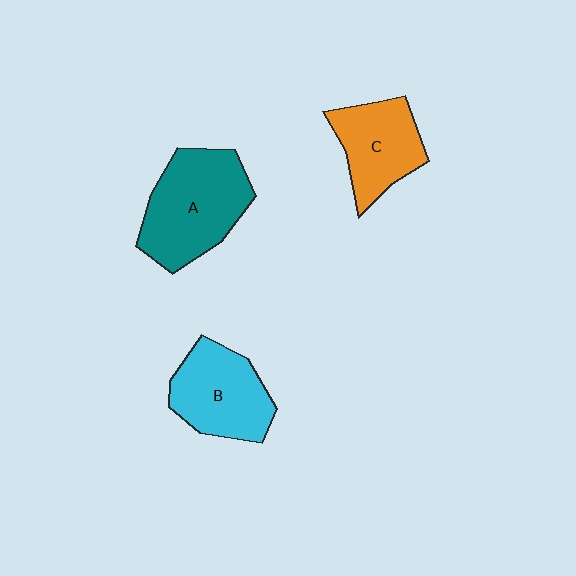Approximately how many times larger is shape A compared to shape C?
Approximately 1.4 times.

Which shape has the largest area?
Shape A (teal).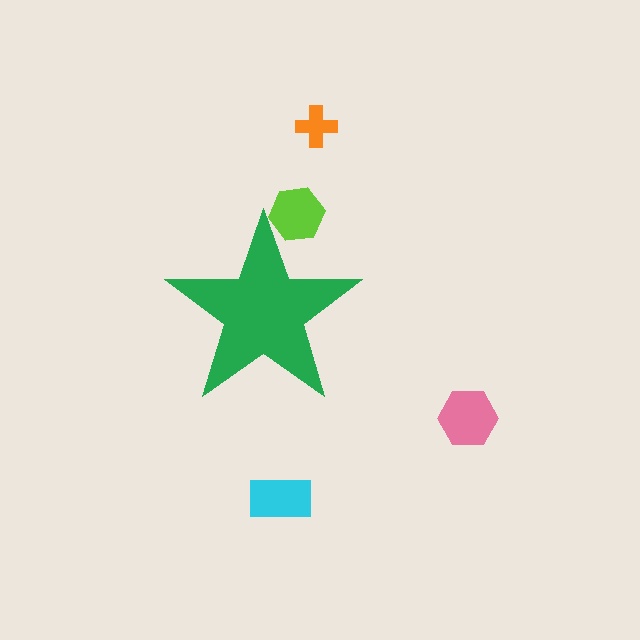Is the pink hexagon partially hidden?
No, the pink hexagon is fully visible.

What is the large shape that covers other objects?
A green star.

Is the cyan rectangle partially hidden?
No, the cyan rectangle is fully visible.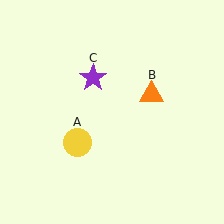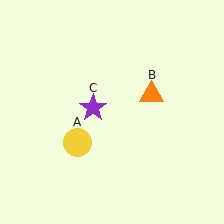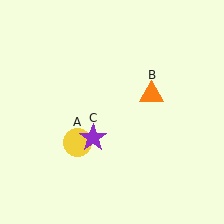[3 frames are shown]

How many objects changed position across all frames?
1 object changed position: purple star (object C).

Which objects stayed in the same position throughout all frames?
Yellow circle (object A) and orange triangle (object B) remained stationary.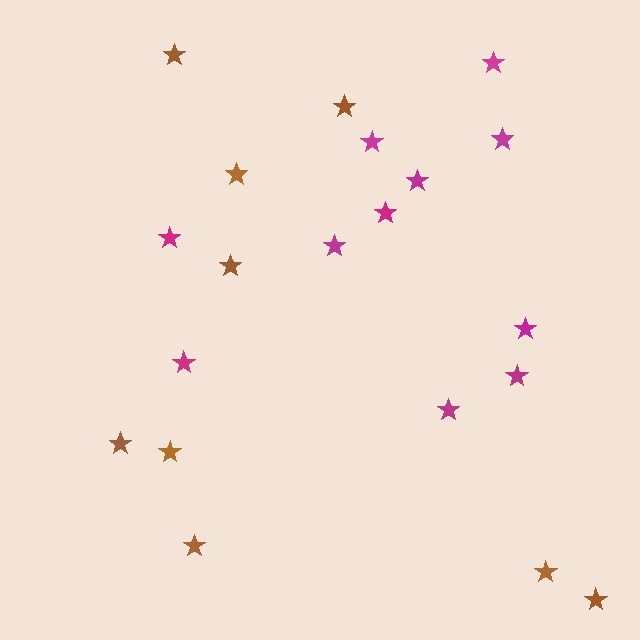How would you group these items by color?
There are 2 groups: one group of magenta stars (11) and one group of brown stars (9).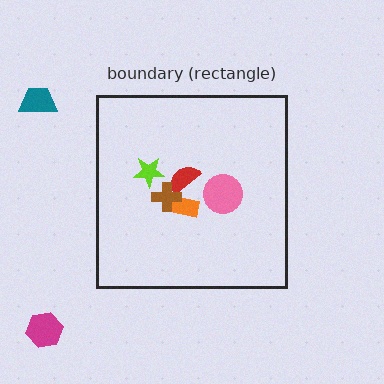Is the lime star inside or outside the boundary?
Inside.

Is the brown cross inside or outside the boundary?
Inside.